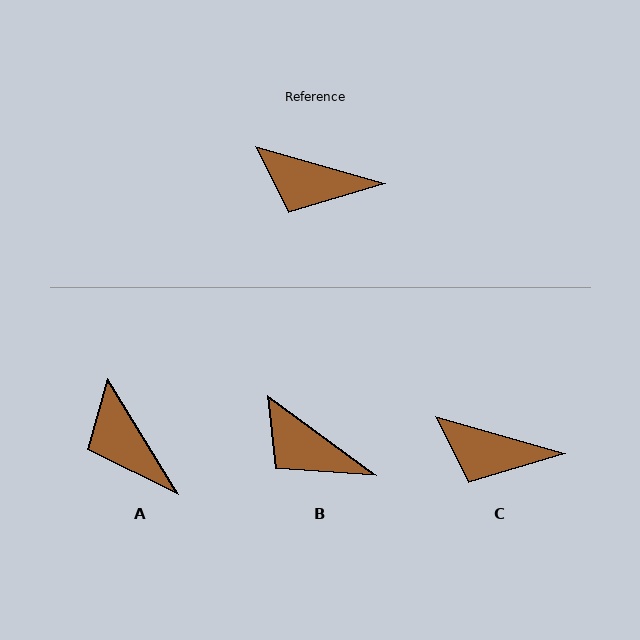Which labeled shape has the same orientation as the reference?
C.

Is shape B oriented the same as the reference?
No, it is off by about 20 degrees.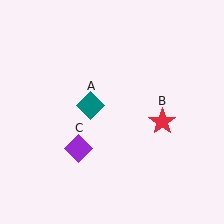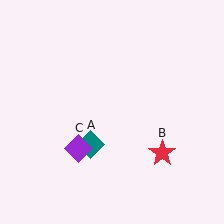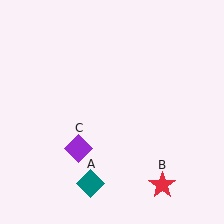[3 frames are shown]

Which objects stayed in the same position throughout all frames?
Purple diamond (object C) remained stationary.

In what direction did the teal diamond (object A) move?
The teal diamond (object A) moved down.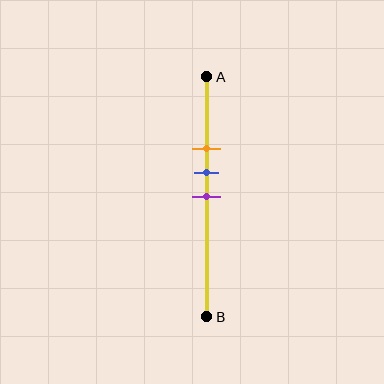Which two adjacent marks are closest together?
The blue and purple marks are the closest adjacent pair.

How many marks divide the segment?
There are 3 marks dividing the segment.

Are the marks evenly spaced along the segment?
Yes, the marks are approximately evenly spaced.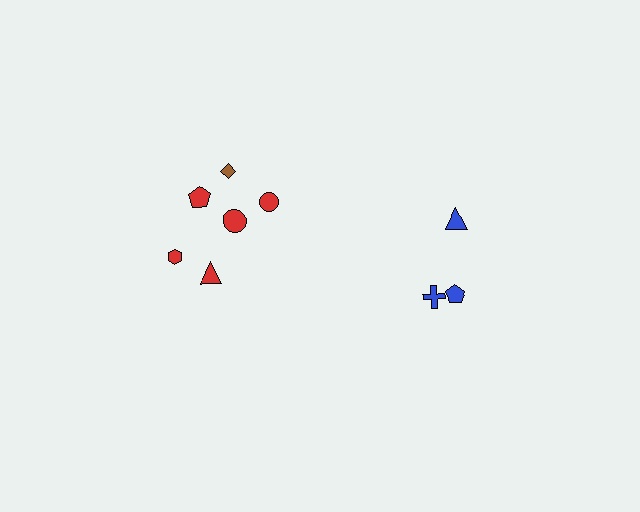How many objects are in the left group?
There are 6 objects.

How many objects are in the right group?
There are 3 objects.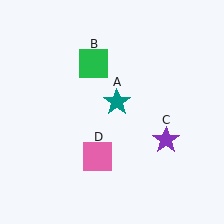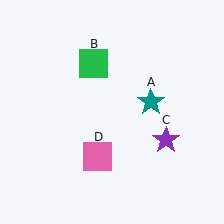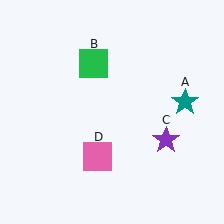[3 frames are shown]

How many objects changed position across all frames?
1 object changed position: teal star (object A).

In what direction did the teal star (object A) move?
The teal star (object A) moved right.